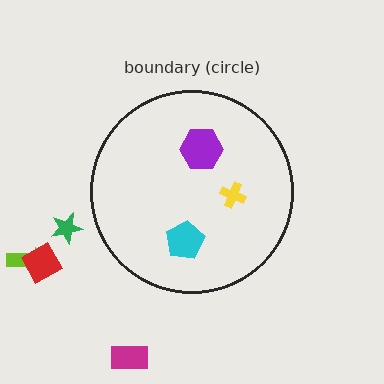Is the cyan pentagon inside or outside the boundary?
Inside.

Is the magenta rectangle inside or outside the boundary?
Outside.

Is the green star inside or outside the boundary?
Outside.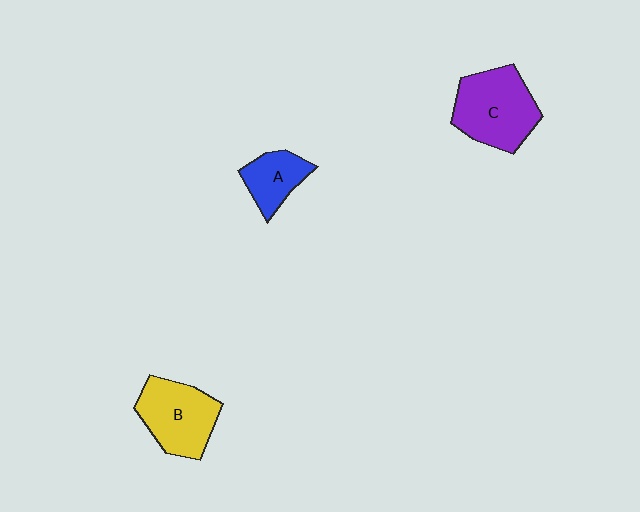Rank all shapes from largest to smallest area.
From largest to smallest: C (purple), B (yellow), A (blue).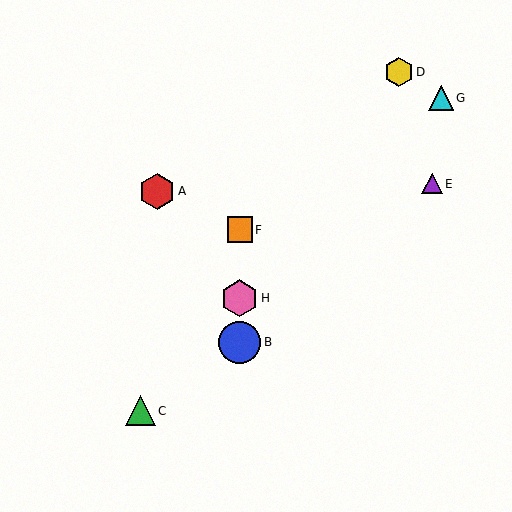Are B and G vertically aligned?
No, B is at x≈240 and G is at x≈441.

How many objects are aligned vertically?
3 objects (B, F, H) are aligned vertically.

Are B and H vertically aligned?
Yes, both are at x≈240.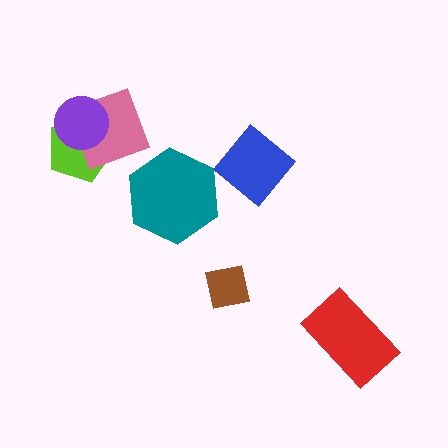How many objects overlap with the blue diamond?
0 objects overlap with the blue diamond.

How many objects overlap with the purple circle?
2 objects overlap with the purple circle.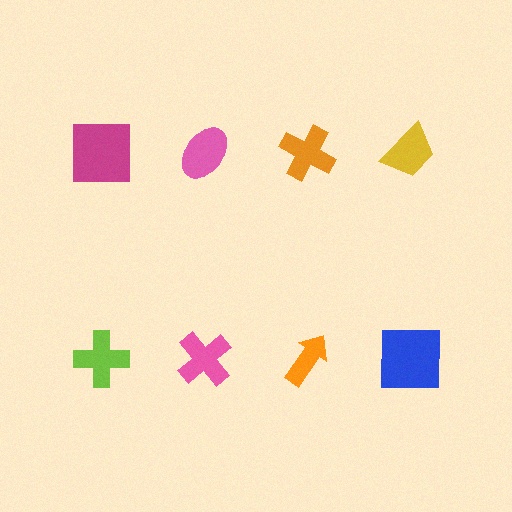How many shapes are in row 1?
4 shapes.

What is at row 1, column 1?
A magenta square.